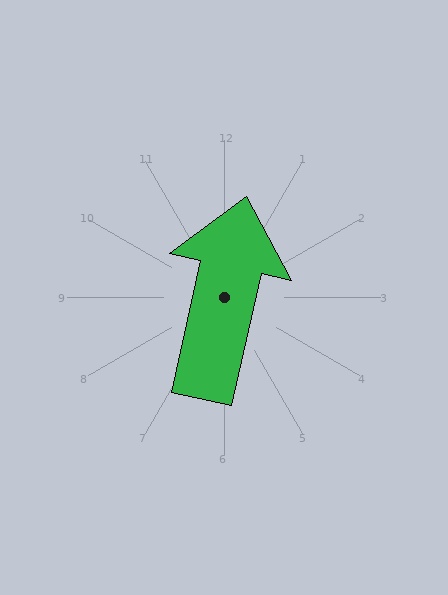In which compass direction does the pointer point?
North.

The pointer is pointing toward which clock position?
Roughly 12 o'clock.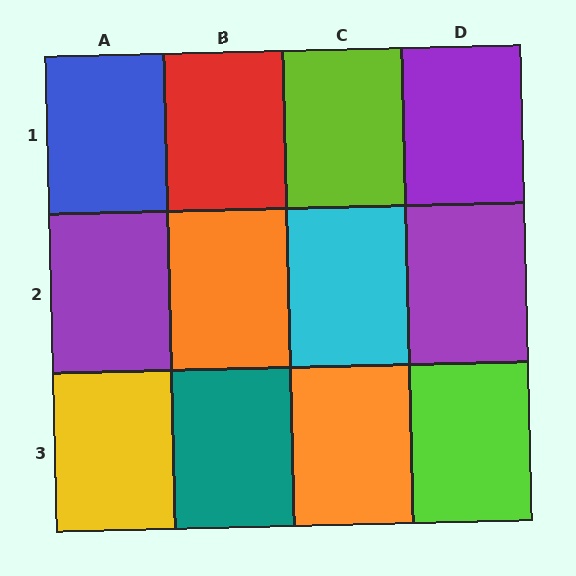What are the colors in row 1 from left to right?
Blue, red, lime, purple.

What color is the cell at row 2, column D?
Purple.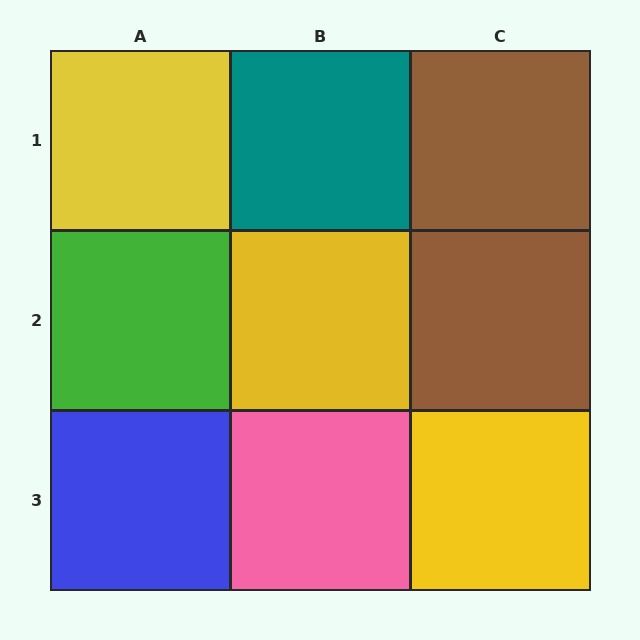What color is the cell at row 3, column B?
Pink.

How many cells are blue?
1 cell is blue.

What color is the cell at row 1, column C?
Brown.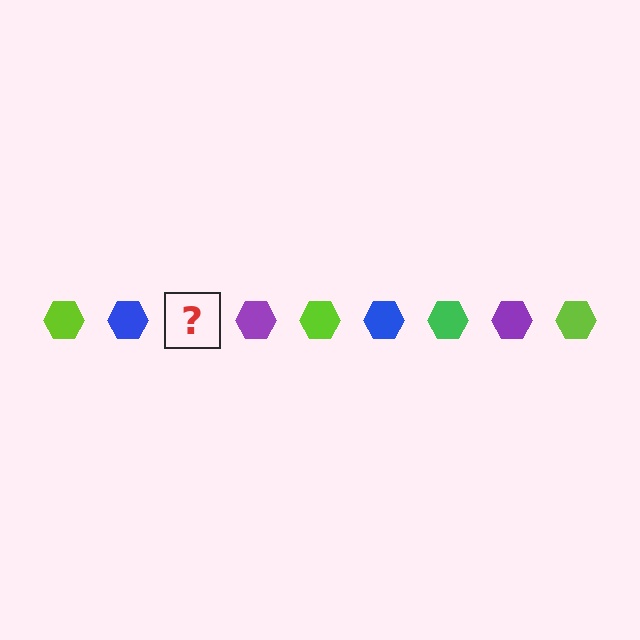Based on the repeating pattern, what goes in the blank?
The blank should be a green hexagon.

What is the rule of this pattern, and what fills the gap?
The rule is that the pattern cycles through lime, blue, green, purple hexagons. The gap should be filled with a green hexagon.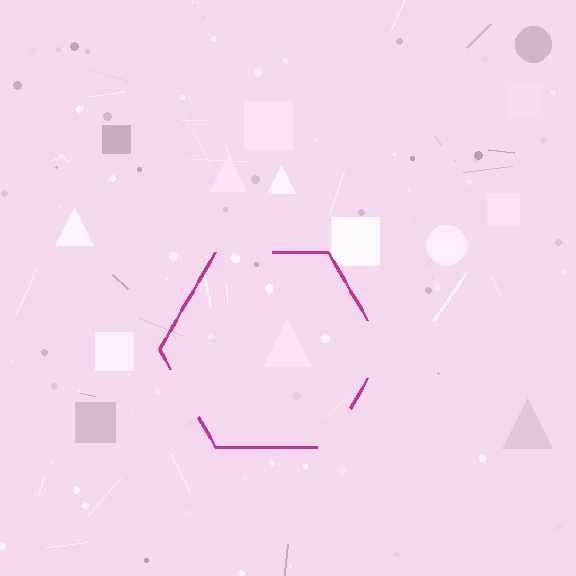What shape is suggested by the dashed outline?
The dashed outline suggests a hexagon.